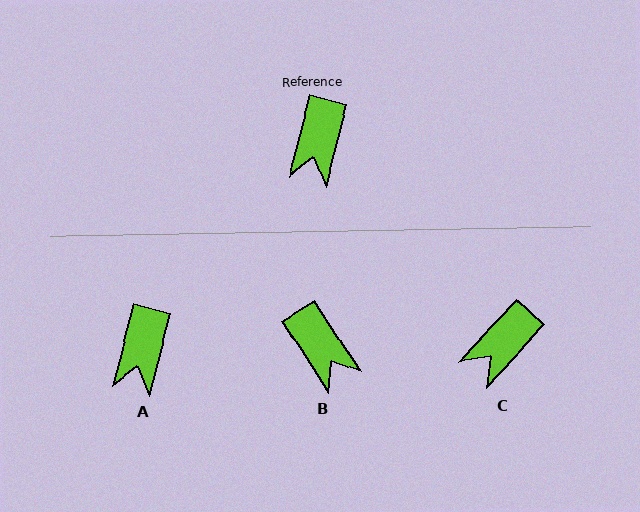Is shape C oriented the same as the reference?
No, it is off by about 28 degrees.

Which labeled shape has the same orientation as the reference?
A.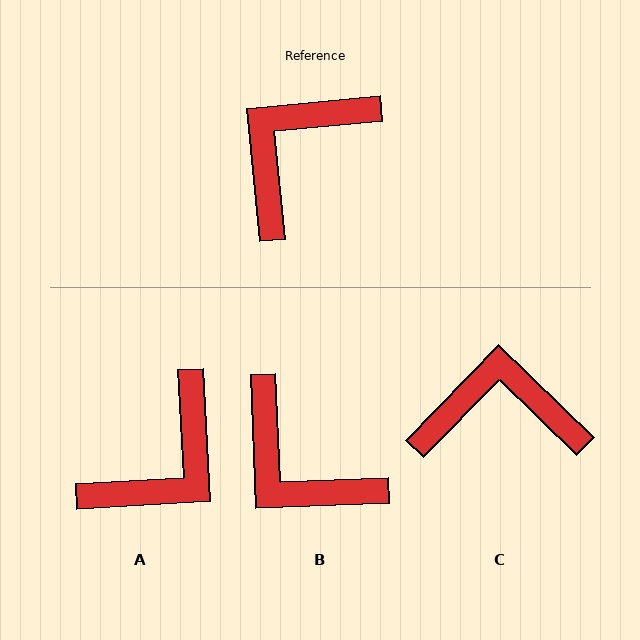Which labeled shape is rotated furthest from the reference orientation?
A, about 178 degrees away.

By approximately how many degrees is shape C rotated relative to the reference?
Approximately 50 degrees clockwise.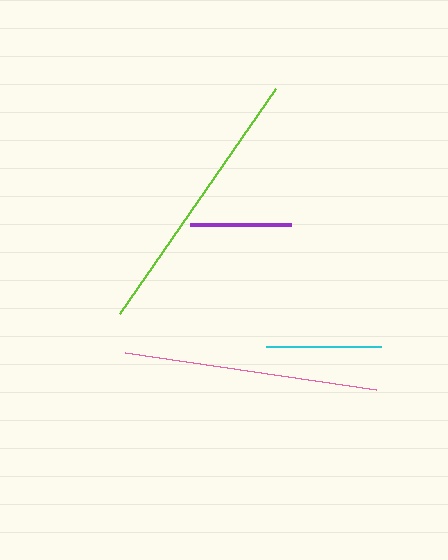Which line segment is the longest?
The lime line is the longest at approximately 274 pixels.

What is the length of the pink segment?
The pink segment is approximately 254 pixels long.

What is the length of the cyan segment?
The cyan segment is approximately 115 pixels long.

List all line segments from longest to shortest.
From longest to shortest: lime, pink, cyan, purple.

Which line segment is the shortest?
The purple line is the shortest at approximately 101 pixels.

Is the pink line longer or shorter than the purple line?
The pink line is longer than the purple line.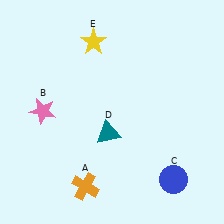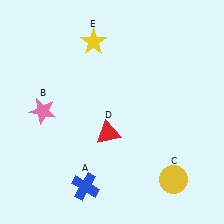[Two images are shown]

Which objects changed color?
A changed from orange to blue. C changed from blue to yellow. D changed from teal to red.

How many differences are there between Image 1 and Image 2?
There are 3 differences between the two images.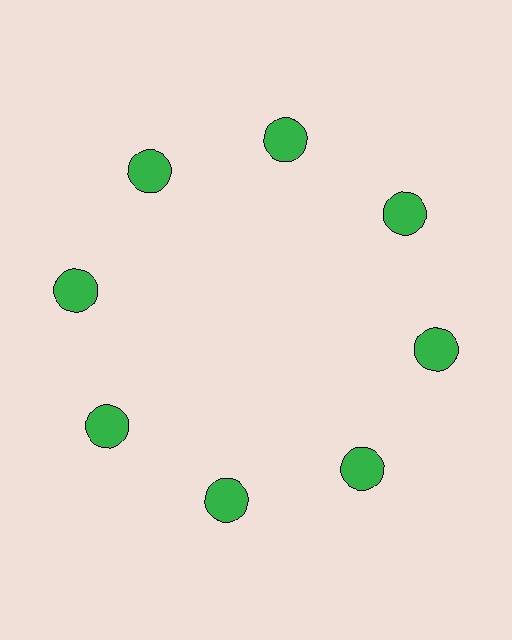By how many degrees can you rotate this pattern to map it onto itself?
The pattern maps onto itself every 45 degrees of rotation.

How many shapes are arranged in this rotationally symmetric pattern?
There are 8 shapes, arranged in 8 groups of 1.